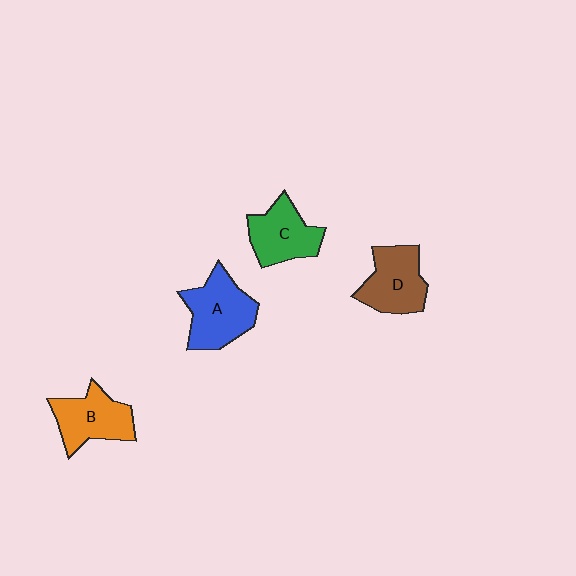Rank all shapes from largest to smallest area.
From largest to smallest: A (blue), D (brown), B (orange), C (green).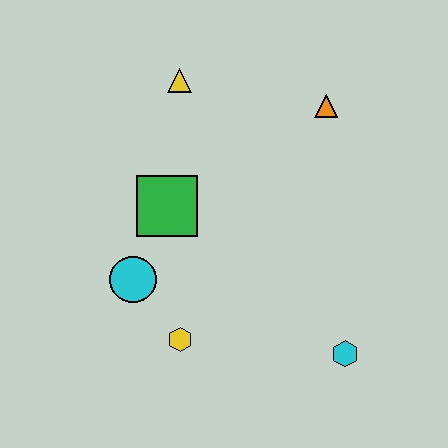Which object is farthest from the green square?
The cyan hexagon is farthest from the green square.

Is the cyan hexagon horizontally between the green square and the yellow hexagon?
No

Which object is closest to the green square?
The cyan circle is closest to the green square.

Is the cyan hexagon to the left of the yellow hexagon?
No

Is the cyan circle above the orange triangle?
No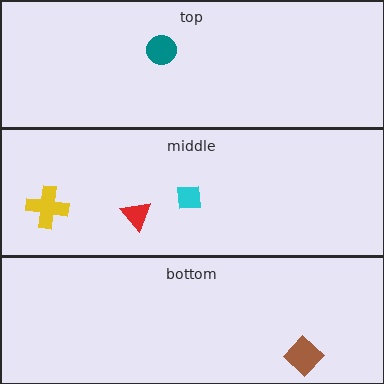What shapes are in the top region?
The teal circle.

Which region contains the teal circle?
The top region.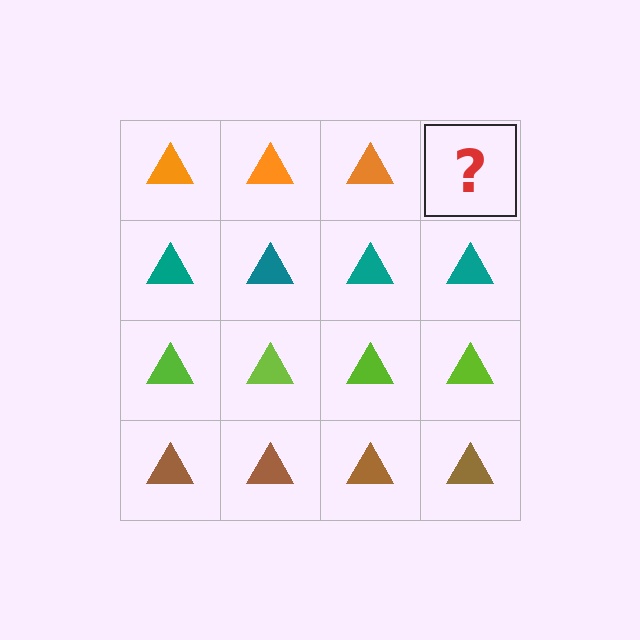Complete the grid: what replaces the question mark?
The question mark should be replaced with an orange triangle.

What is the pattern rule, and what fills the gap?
The rule is that each row has a consistent color. The gap should be filled with an orange triangle.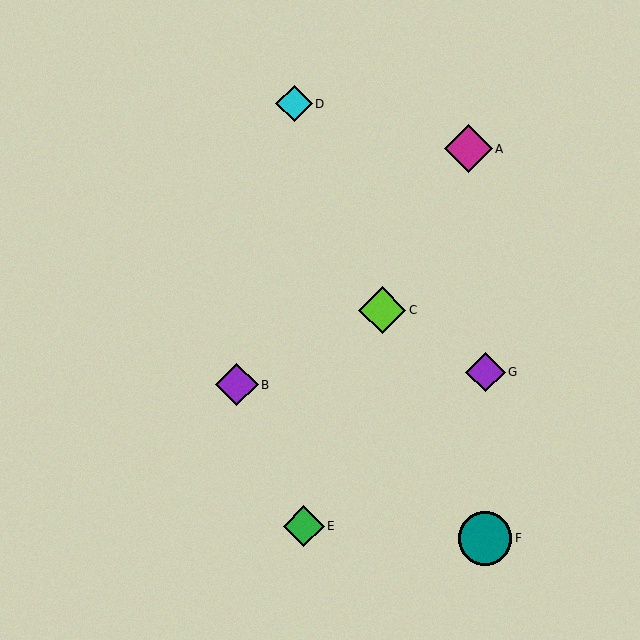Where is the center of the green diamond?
The center of the green diamond is at (304, 526).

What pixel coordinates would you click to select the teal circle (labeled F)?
Click at (485, 538) to select the teal circle F.